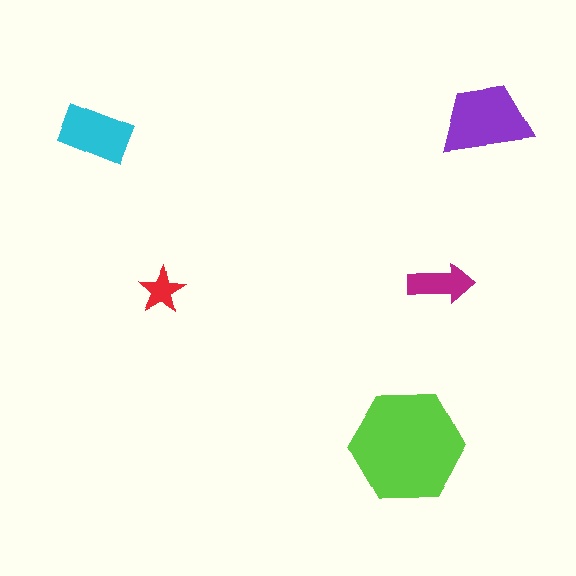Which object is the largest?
The lime hexagon.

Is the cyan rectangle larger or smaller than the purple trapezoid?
Smaller.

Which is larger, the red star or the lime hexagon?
The lime hexagon.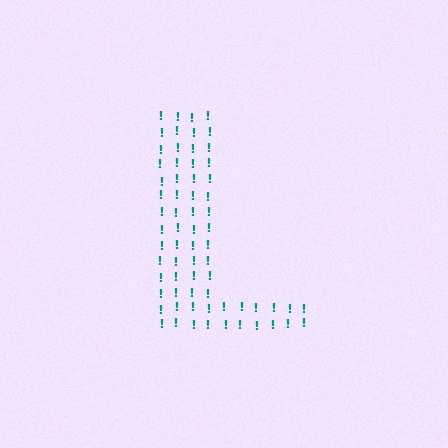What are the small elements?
The small elements are exclamation marks.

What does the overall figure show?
The overall figure shows the letter L.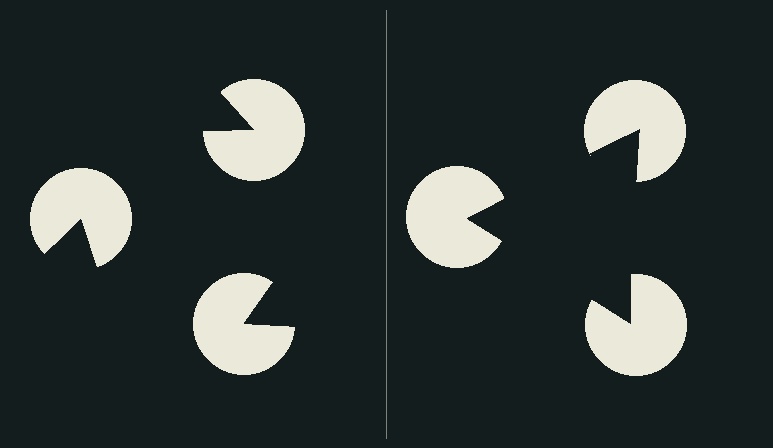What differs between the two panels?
The pac-man discs are positioned identically on both sides; only the wedge orientations differ. On the right they align to a triangle; on the left they are misaligned.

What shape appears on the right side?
An illusory triangle.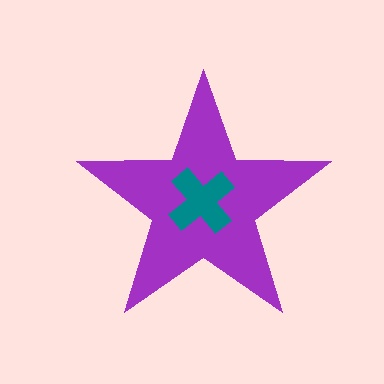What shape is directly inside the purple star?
The teal cross.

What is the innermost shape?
The teal cross.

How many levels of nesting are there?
2.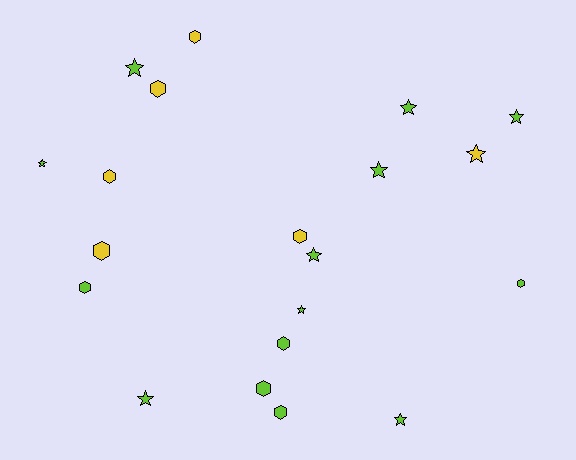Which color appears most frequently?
Lime, with 14 objects.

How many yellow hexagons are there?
There are 5 yellow hexagons.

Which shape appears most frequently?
Hexagon, with 10 objects.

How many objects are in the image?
There are 20 objects.